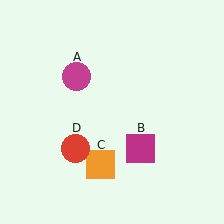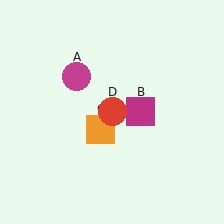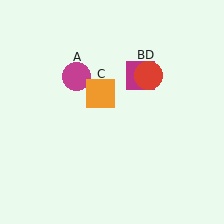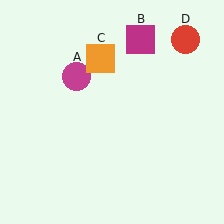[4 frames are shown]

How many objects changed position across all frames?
3 objects changed position: magenta square (object B), orange square (object C), red circle (object D).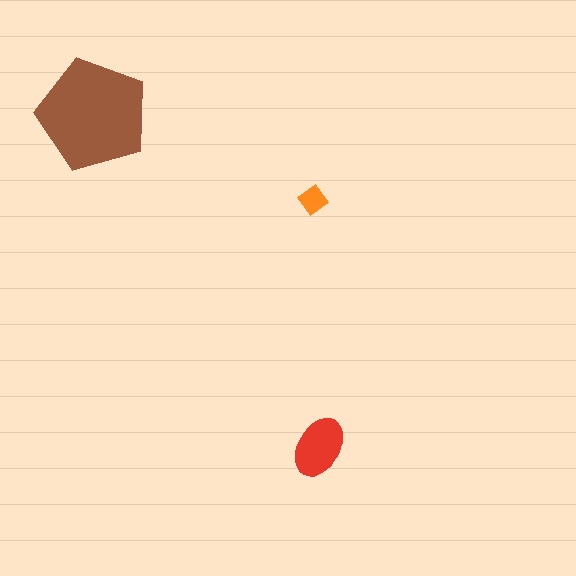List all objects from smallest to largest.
The orange diamond, the red ellipse, the brown pentagon.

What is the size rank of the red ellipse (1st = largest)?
2nd.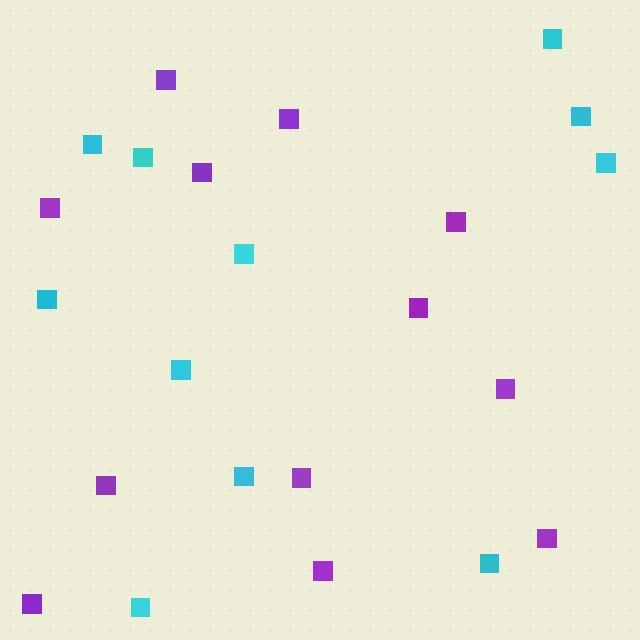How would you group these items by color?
There are 2 groups: one group of purple squares (12) and one group of cyan squares (11).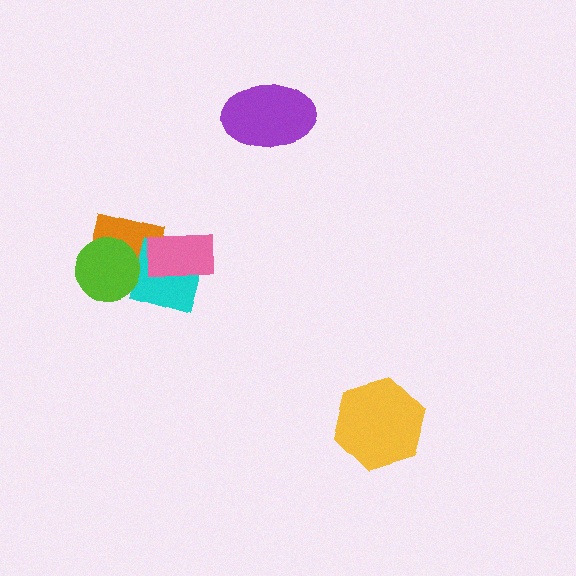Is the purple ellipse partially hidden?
No, no other shape covers it.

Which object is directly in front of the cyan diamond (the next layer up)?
The lime circle is directly in front of the cyan diamond.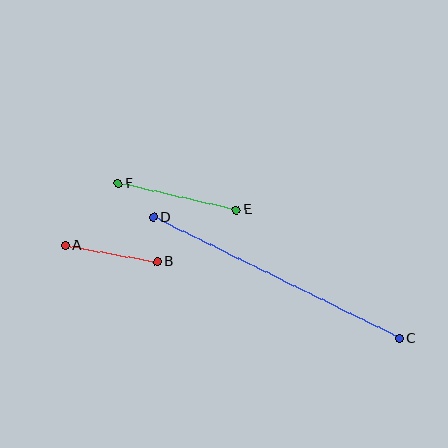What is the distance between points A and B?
The distance is approximately 94 pixels.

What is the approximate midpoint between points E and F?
The midpoint is at approximately (177, 197) pixels.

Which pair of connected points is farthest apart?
Points C and D are farthest apart.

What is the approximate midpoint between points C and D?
The midpoint is at approximately (276, 278) pixels.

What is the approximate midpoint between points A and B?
The midpoint is at approximately (111, 254) pixels.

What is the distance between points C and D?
The distance is approximately 275 pixels.